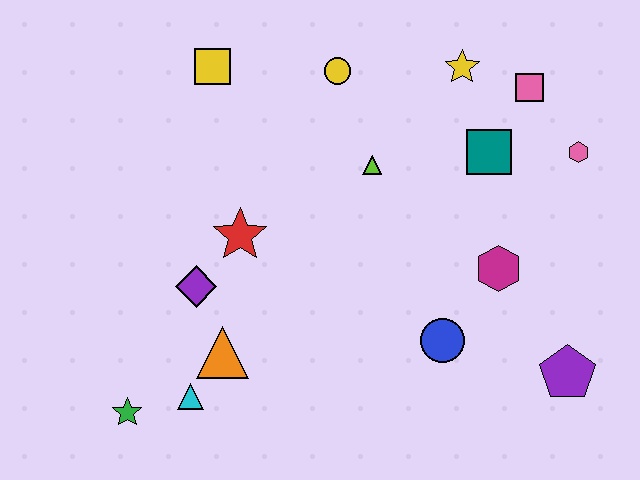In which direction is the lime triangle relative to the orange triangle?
The lime triangle is above the orange triangle.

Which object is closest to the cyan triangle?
The orange triangle is closest to the cyan triangle.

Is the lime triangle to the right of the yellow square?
Yes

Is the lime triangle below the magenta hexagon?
No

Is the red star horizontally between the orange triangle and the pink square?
Yes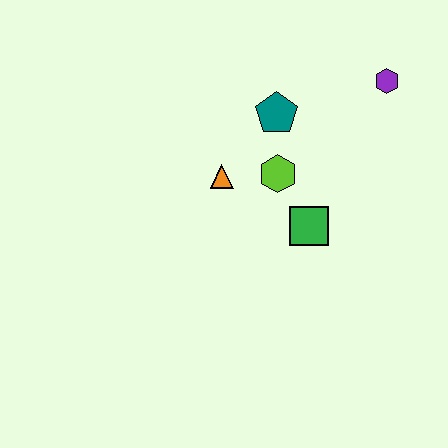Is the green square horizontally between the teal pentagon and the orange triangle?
No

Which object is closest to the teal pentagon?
The lime hexagon is closest to the teal pentagon.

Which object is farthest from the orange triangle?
The purple hexagon is farthest from the orange triangle.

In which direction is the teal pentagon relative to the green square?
The teal pentagon is above the green square.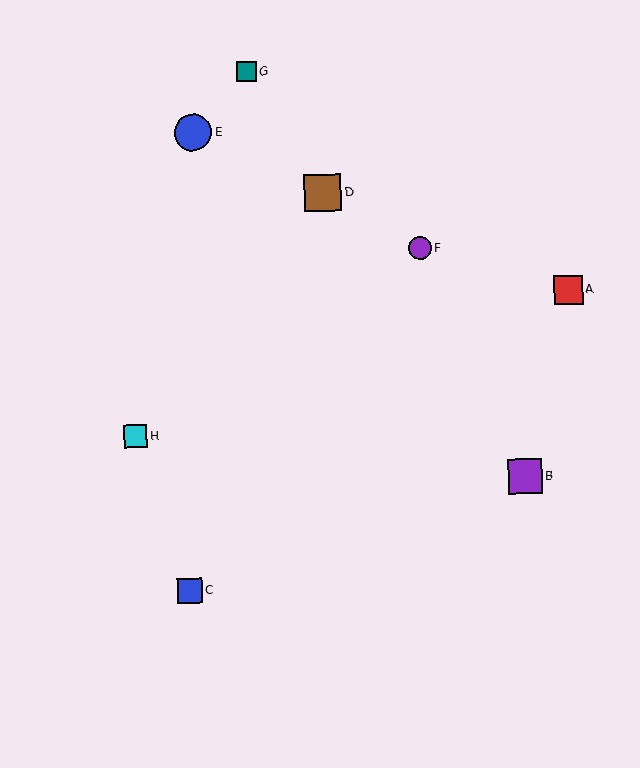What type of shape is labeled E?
Shape E is a blue circle.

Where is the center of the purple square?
The center of the purple square is at (525, 476).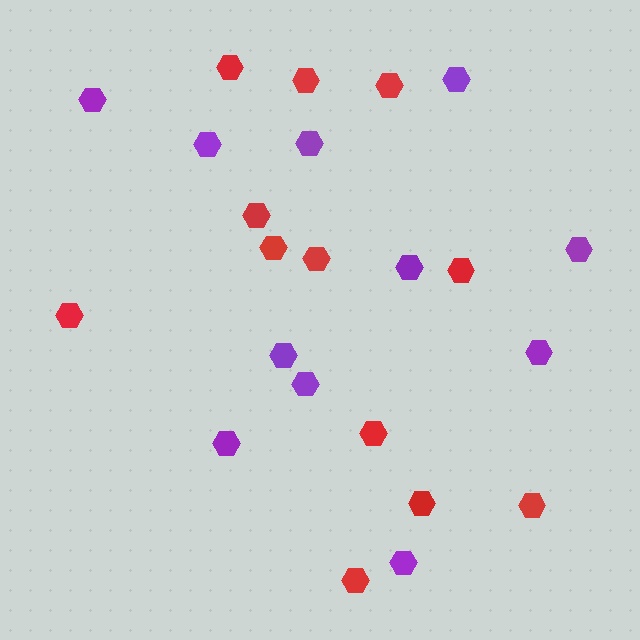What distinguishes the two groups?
There are 2 groups: one group of purple hexagons (11) and one group of red hexagons (12).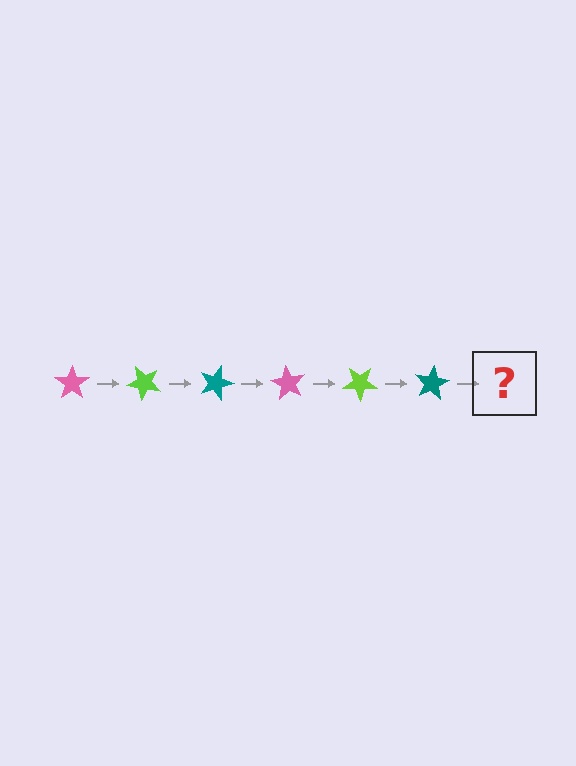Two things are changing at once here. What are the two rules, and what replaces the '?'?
The two rules are that it rotates 45 degrees each step and the color cycles through pink, lime, and teal. The '?' should be a pink star, rotated 270 degrees from the start.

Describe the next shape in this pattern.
It should be a pink star, rotated 270 degrees from the start.